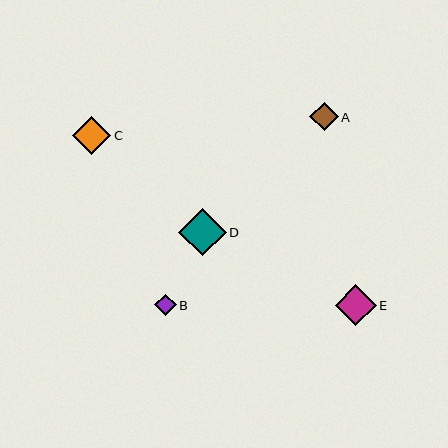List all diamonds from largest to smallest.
From largest to smallest: D, E, C, A, B.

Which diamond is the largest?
Diamond D is the largest with a size of approximately 48 pixels.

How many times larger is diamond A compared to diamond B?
Diamond A is approximately 1.3 times the size of diamond B.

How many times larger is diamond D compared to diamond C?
Diamond D is approximately 1.3 times the size of diamond C.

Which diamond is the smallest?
Diamond B is the smallest with a size of approximately 21 pixels.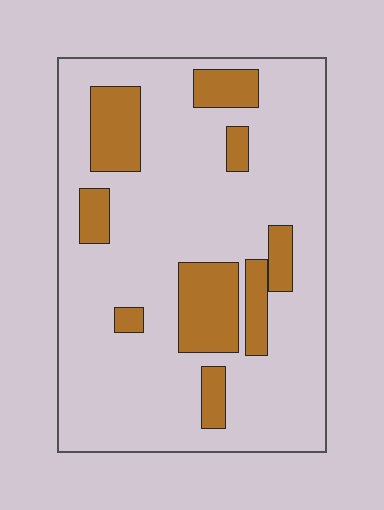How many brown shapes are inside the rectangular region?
9.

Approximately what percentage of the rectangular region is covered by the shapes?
Approximately 20%.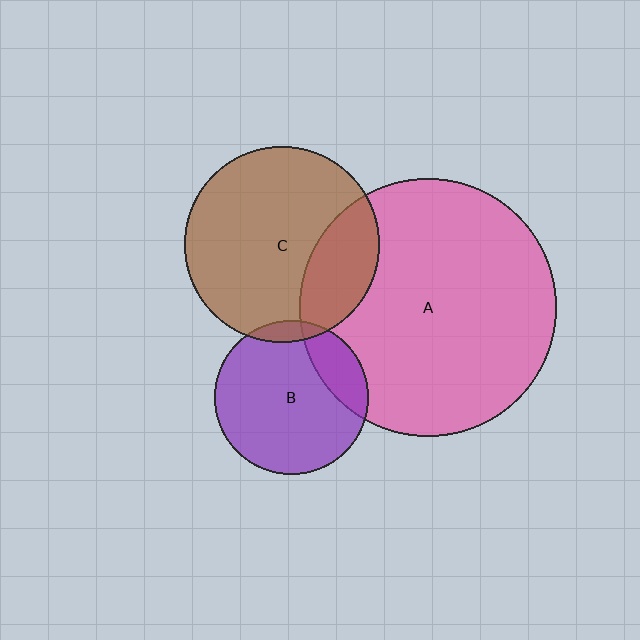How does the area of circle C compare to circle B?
Approximately 1.6 times.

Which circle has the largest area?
Circle A (pink).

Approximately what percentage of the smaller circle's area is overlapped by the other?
Approximately 25%.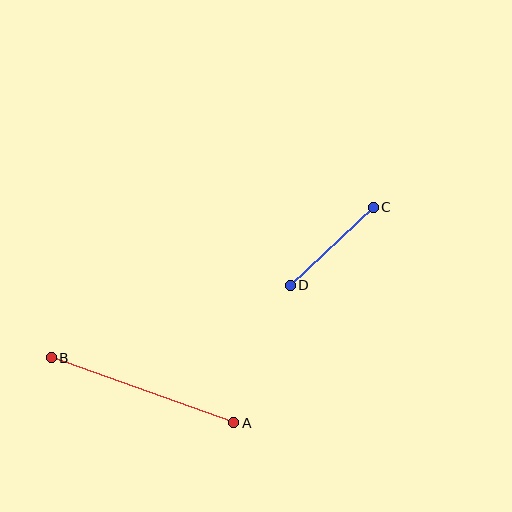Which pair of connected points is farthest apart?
Points A and B are farthest apart.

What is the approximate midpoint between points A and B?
The midpoint is at approximately (142, 390) pixels.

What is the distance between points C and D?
The distance is approximately 114 pixels.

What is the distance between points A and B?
The distance is approximately 193 pixels.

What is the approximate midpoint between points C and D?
The midpoint is at approximately (332, 246) pixels.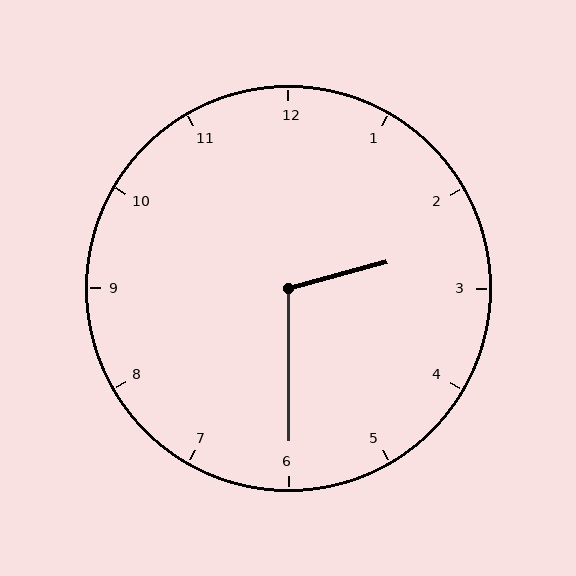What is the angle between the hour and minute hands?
Approximately 105 degrees.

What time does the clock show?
2:30.